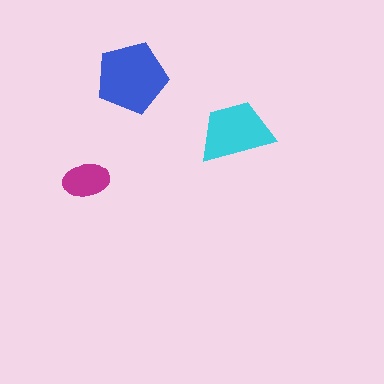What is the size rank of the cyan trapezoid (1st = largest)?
2nd.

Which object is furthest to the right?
The cyan trapezoid is rightmost.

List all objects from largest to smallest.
The blue pentagon, the cyan trapezoid, the magenta ellipse.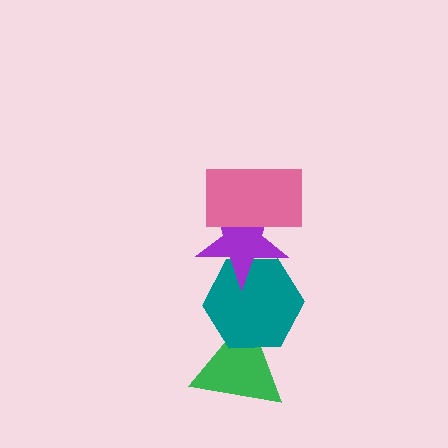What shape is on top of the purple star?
The pink rectangle is on top of the purple star.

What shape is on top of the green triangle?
The teal hexagon is on top of the green triangle.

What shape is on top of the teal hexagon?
The purple star is on top of the teal hexagon.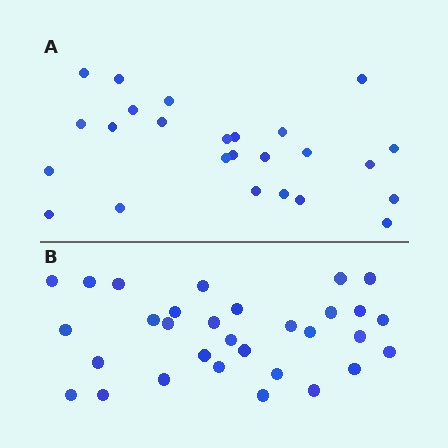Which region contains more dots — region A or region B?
Region B (the bottom region) has more dots.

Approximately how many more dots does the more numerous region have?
Region B has about 6 more dots than region A.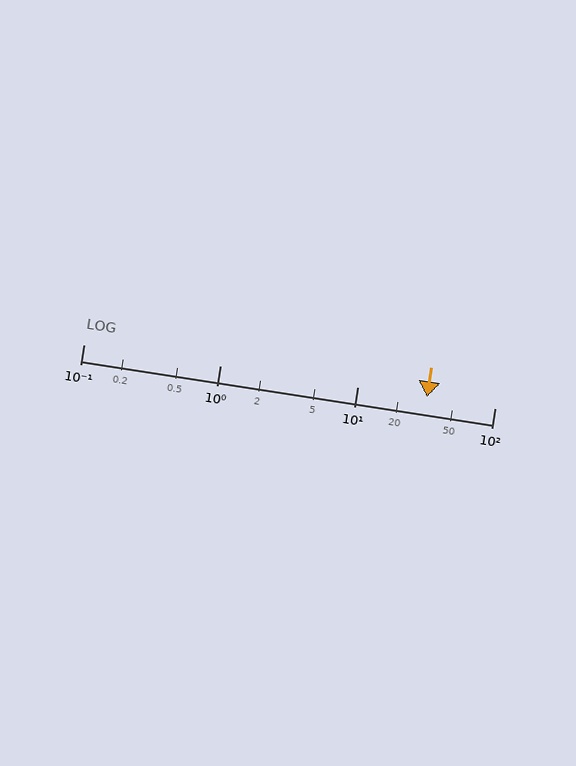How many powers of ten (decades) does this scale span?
The scale spans 3 decades, from 0.1 to 100.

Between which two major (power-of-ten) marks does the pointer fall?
The pointer is between 10 and 100.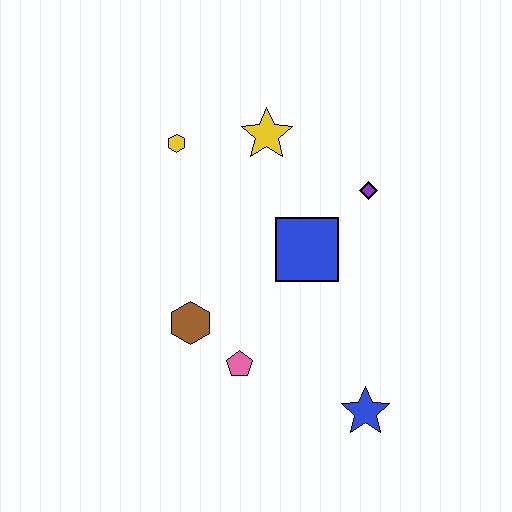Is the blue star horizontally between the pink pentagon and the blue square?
No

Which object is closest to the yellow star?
The yellow hexagon is closest to the yellow star.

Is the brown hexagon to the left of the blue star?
Yes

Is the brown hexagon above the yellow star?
No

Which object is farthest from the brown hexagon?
The purple diamond is farthest from the brown hexagon.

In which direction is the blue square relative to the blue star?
The blue square is above the blue star.